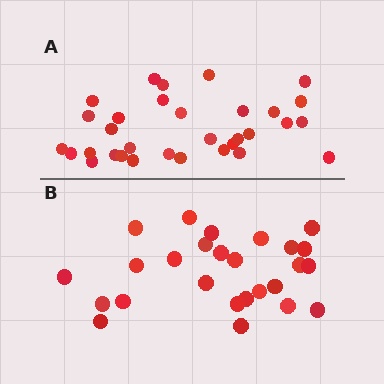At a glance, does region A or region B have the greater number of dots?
Region A (the top region) has more dots.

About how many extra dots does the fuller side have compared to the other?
Region A has about 6 more dots than region B.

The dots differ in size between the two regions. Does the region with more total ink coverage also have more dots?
No. Region B has more total ink coverage because its dots are larger, but region A actually contains more individual dots. Total area can be misleading — the number of items is what matters here.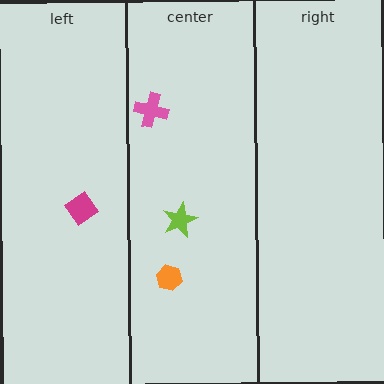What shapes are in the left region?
The magenta diamond.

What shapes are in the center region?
The pink cross, the orange hexagon, the lime star.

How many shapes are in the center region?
3.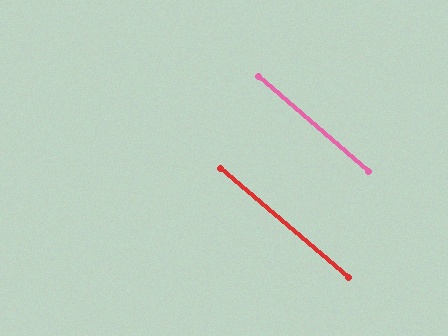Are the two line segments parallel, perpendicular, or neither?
Parallel — their directions differ by only 0.2°.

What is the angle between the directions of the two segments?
Approximately 0 degrees.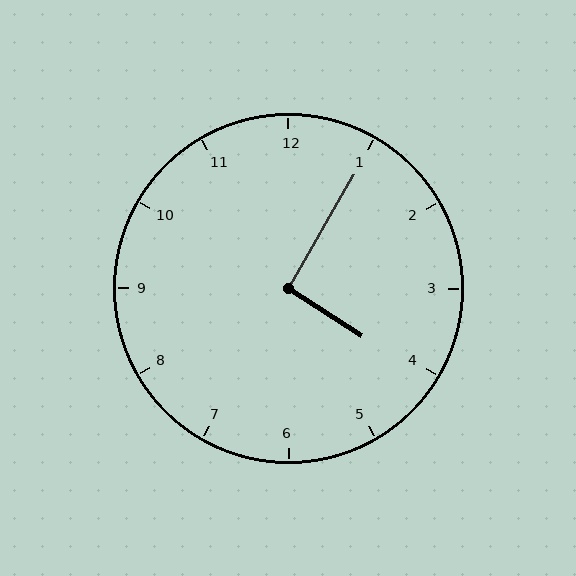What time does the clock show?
4:05.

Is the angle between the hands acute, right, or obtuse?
It is right.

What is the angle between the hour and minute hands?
Approximately 92 degrees.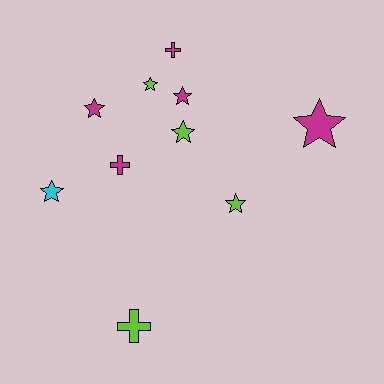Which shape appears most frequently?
Star, with 7 objects.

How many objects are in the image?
There are 10 objects.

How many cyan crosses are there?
There are no cyan crosses.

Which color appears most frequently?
Magenta, with 5 objects.